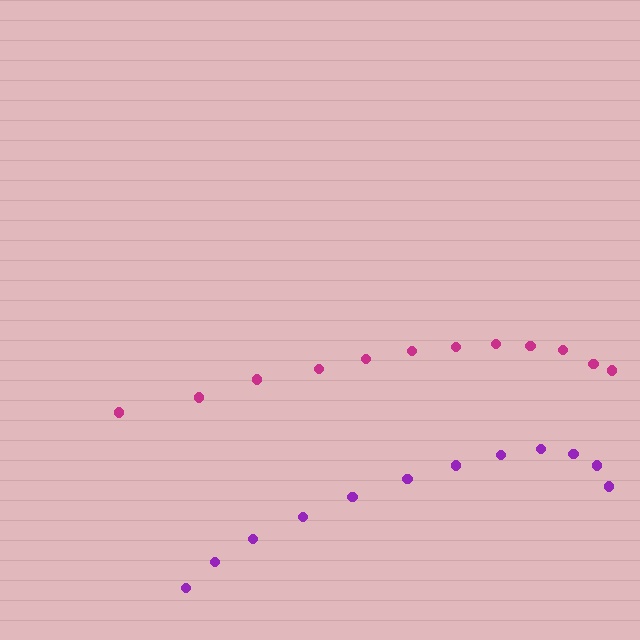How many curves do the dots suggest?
There are 2 distinct paths.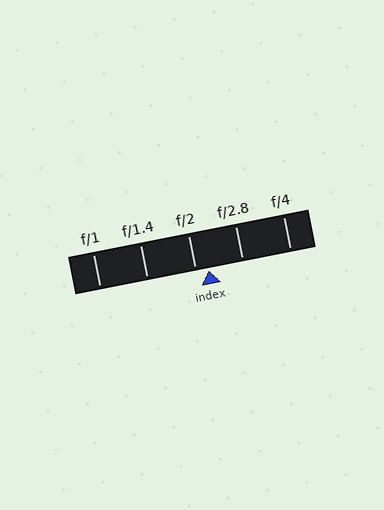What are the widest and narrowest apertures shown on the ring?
The widest aperture shown is f/1 and the narrowest is f/4.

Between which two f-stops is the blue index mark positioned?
The index mark is between f/2 and f/2.8.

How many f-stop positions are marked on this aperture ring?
There are 5 f-stop positions marked.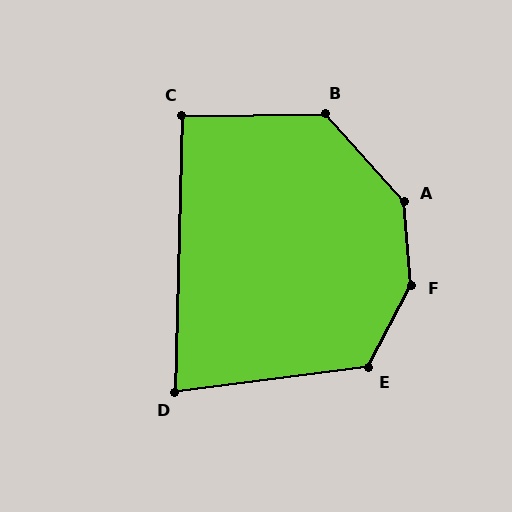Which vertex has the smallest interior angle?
D, at approximately 81 degrees.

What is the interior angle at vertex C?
Approximately 93 degrees (approximately right).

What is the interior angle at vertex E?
Approximately 125 degrees (obtuse).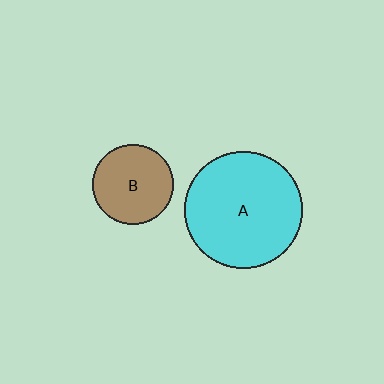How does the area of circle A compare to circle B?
Approximately 2.2 times.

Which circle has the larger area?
Circle A (cyan).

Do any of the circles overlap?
No, none of the circles overlap.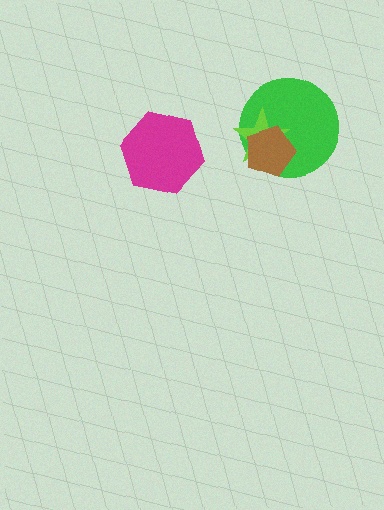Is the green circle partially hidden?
Yes, it is partially covered by another shape.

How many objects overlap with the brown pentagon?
2 objects overlap with the brown pentagon.